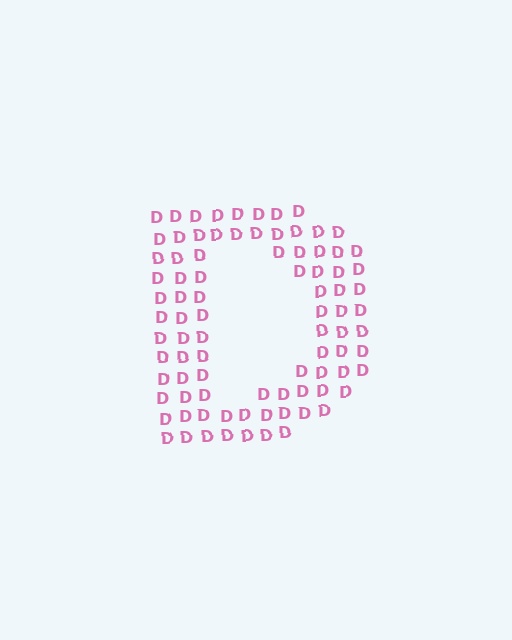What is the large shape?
The large shape is the letter D.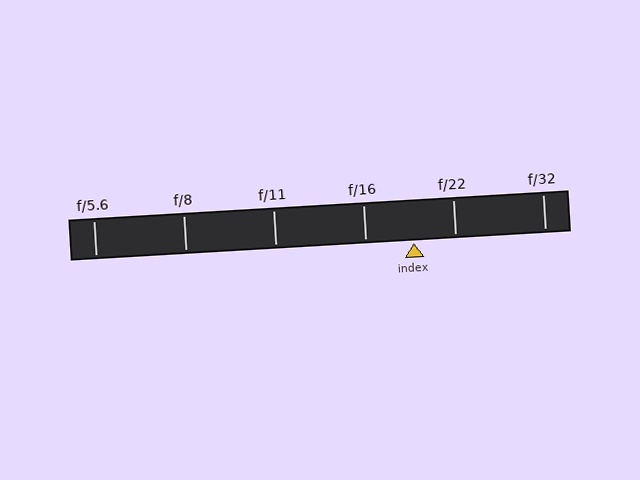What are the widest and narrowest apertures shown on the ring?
The widest aperture shown is f/5.6 and the narrowest is f/32.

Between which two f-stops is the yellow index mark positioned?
The index mark is between f/16 and f/22.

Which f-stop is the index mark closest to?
The index mark is closest to f/22.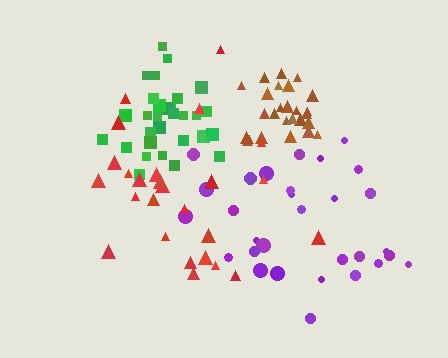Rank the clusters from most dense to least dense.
brown, green, red, purple.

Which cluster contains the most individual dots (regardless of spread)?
Green (31).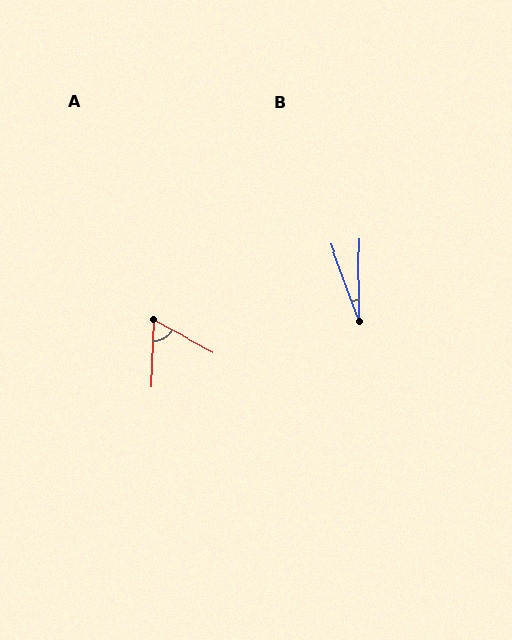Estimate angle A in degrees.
Approximately 64 degrees.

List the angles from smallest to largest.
B (20°), A (64°).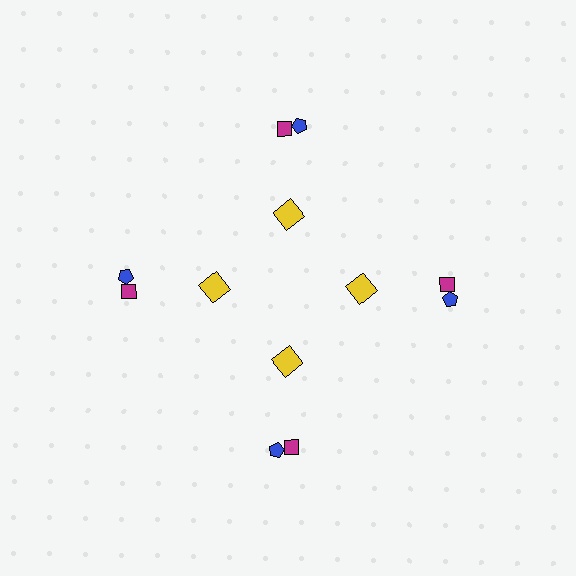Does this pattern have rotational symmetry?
Yes, this pattern has 4-fold rotational symmetry. It looks the same after rotating 90 degrees around the center.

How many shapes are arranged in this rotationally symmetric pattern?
There are 12 shapes, arranged in 4 groups of 3.